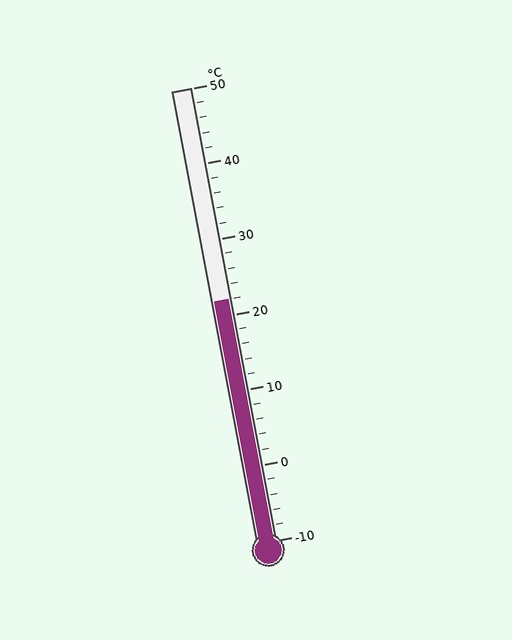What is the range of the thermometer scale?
The thermometer scale ranges from -10°C to 50°C.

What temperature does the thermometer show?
The thermometer shows approximately 22°C.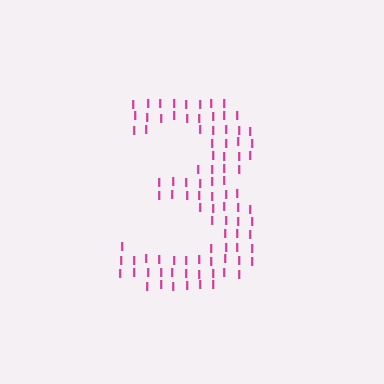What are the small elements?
The small elements are letter I's.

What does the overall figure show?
The overall figure shows the digit 3.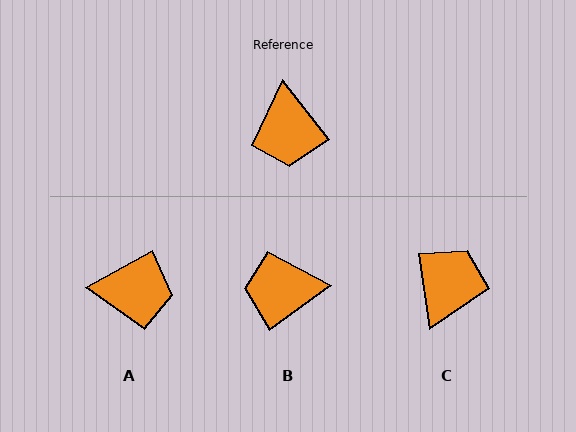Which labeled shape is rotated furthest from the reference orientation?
C, about 150 degrees away.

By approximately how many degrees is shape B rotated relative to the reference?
Approximately 93 degrees clockwise.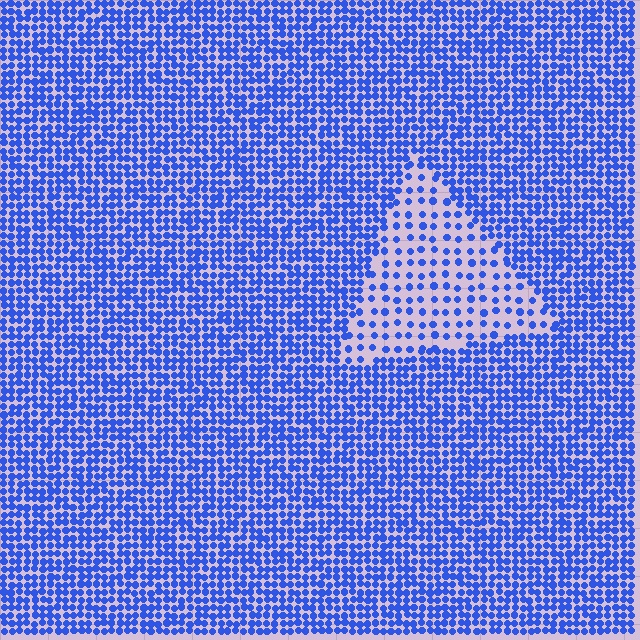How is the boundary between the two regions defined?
The boundary is defined by a change in element density (approximately 2.5x ratio). All elements are the same color, size, and shape.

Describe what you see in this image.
The image contains small blue elements arranged at two different densities. A triangle-shaped region is visible where the elements are less densely packed than the surrounding area.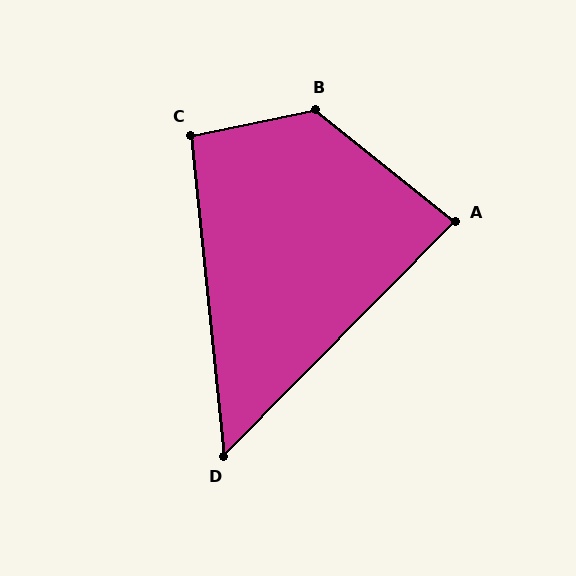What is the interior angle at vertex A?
Approximately 84 degrees (acute).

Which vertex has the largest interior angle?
B, at approximately 130 degrees.